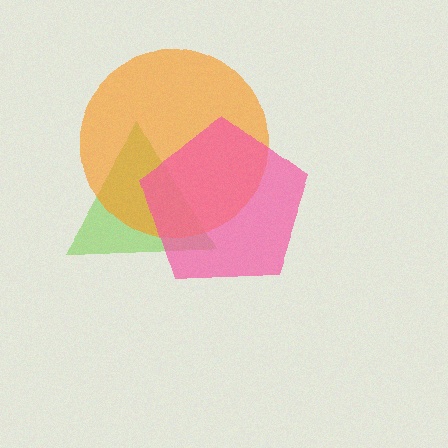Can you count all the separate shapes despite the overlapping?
Yes, there are 3 separate shapes.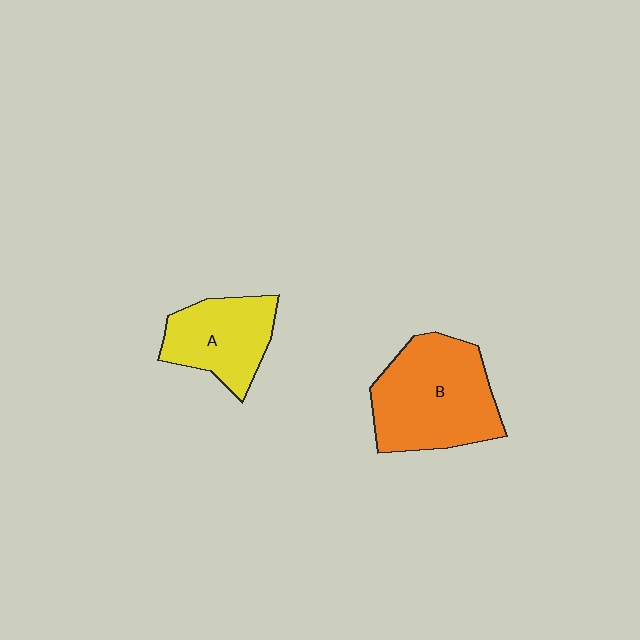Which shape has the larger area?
Shape B (orange).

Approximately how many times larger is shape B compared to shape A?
Approximately 1.5 times.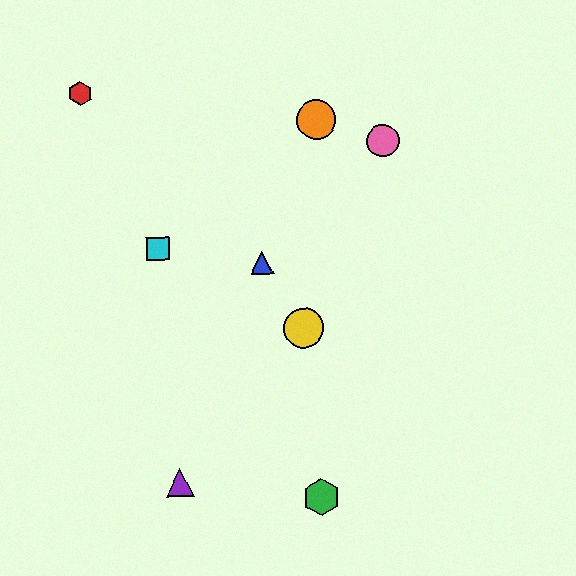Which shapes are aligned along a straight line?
The blue triangle, the purple triangle, the orange circle are aligned along a straight line.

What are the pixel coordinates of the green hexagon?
The green hexagon is at (321, 497).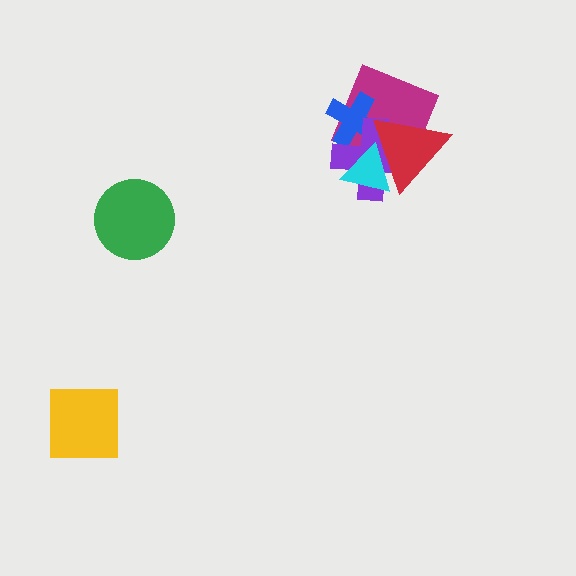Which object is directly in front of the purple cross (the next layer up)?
The red triangle is directly in front of the purple cross.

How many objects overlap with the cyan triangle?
3 objects overlap with the cyan triangle.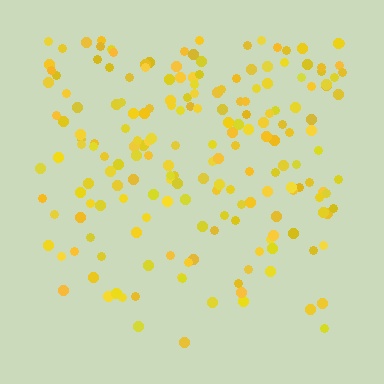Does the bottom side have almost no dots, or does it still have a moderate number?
Still a moderate number, just noticeably fewer than the top.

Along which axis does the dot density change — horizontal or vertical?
Vertical.